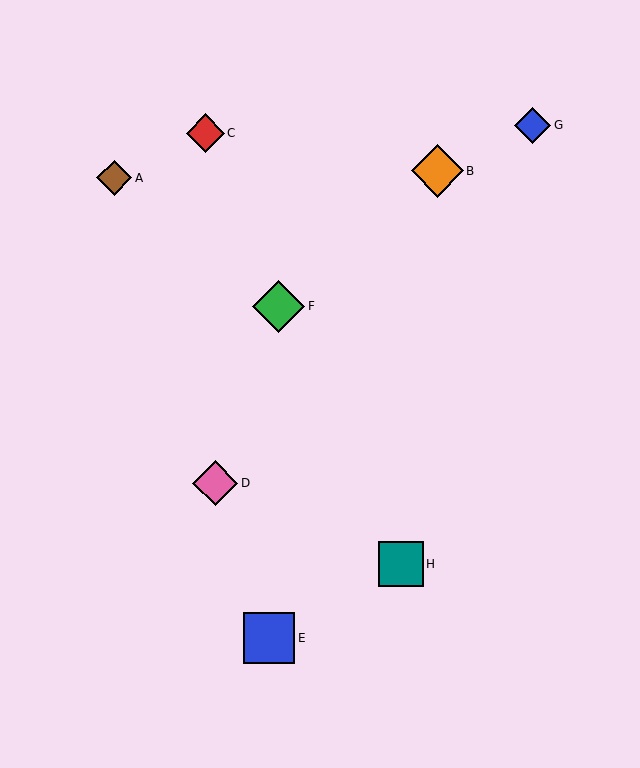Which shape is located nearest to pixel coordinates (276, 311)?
The green diamond (labeled F) at (279, 306) is nearest to that location.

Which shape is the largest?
The green diamond (labeled F) is the largest.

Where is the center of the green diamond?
The center of the green diamond is at (279, 306).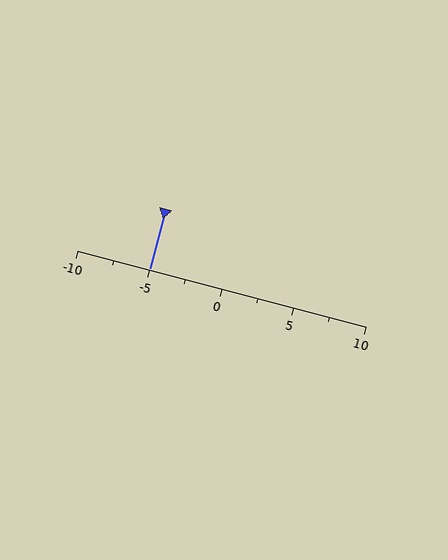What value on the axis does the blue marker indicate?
The marker indicates approximately -5.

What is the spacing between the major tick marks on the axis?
The major ticks are spaced 5 apart.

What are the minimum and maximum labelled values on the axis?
The axis runs from -10 to 10.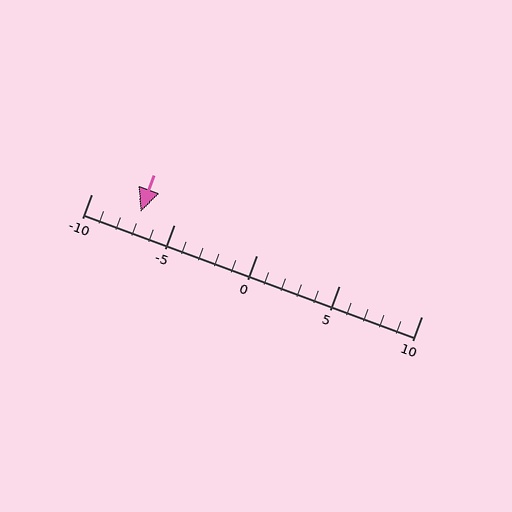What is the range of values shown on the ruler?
The ruler shows values from -10 to 10.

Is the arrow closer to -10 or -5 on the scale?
The arrow is closer to -5.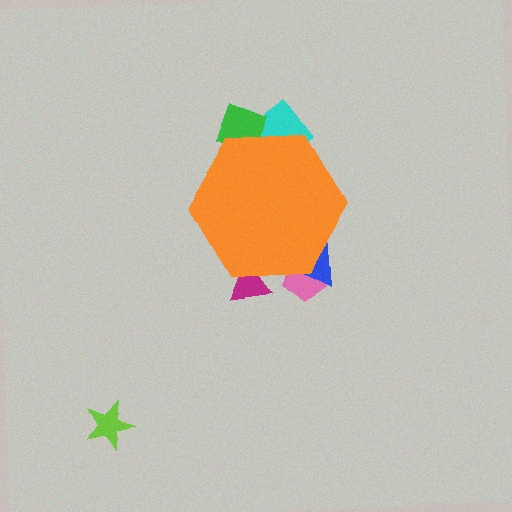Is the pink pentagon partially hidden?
Yes, the pink pentagon is partially hidden behind the orange hexagon.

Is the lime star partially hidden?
No, the lime star is fully visible.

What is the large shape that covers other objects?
An orange hexagon.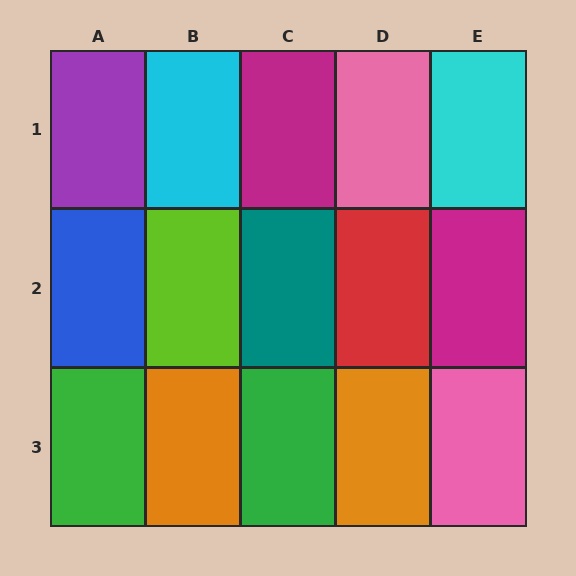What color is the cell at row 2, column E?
Magenta.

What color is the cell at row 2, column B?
Lime.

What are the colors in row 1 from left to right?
Purple, cyan, magenta, pink, cyan.